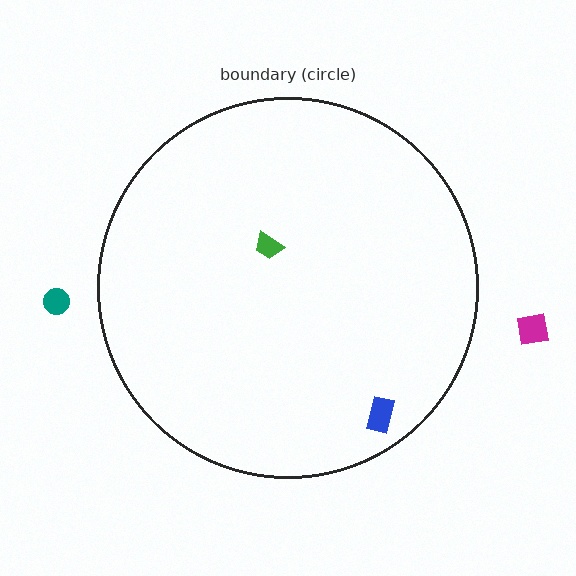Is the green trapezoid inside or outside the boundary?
Inside.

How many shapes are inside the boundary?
2 inside, 2 outside.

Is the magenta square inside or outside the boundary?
Outside.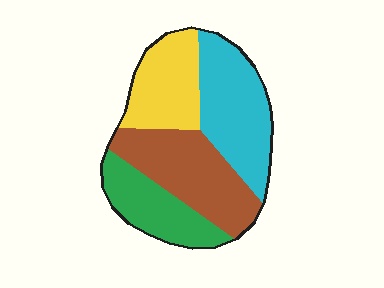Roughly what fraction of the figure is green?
Green covers about 20% of the figure.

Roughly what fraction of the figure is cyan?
Cyan takes up between a sixth and a third of the figure.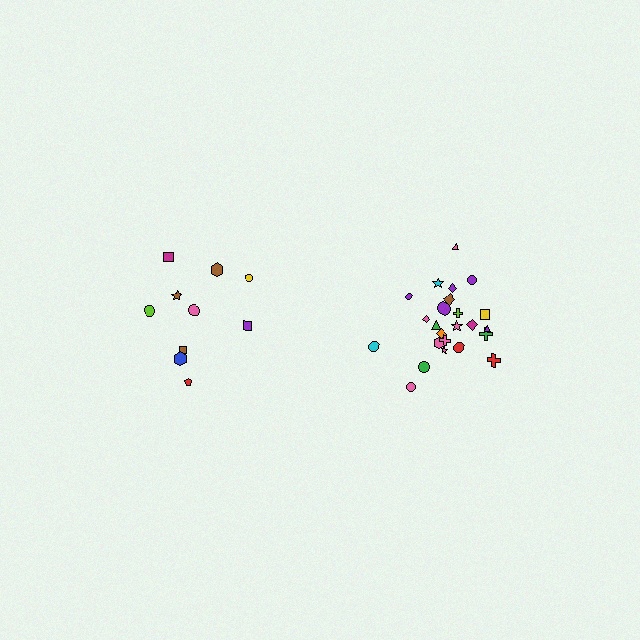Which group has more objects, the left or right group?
The right group.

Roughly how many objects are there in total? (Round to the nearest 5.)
Roughly 35 objects in total.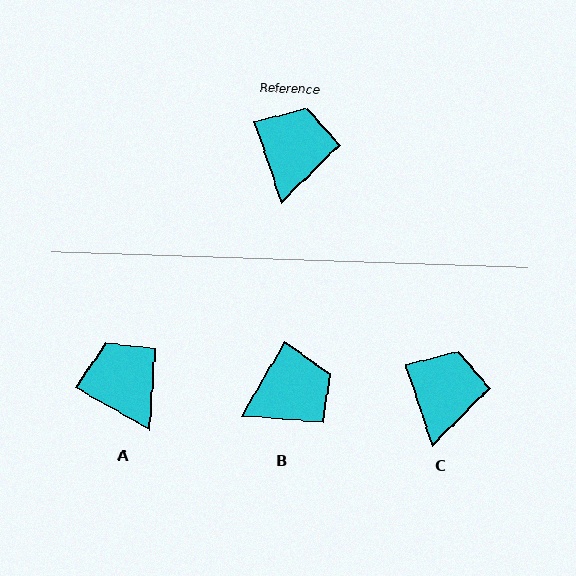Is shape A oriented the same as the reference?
No, it is off by about 42 degrees.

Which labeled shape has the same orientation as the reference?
C.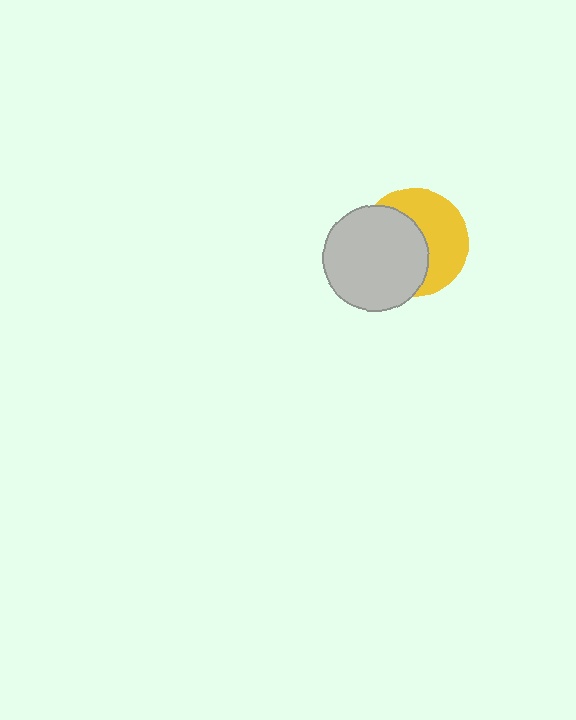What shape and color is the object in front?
The object in front is a light gray circle.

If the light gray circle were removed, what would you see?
You would see the complete yellow circle.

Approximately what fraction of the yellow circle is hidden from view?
Roughly 52% of the yellow circle is hidden behind the light gray circle.